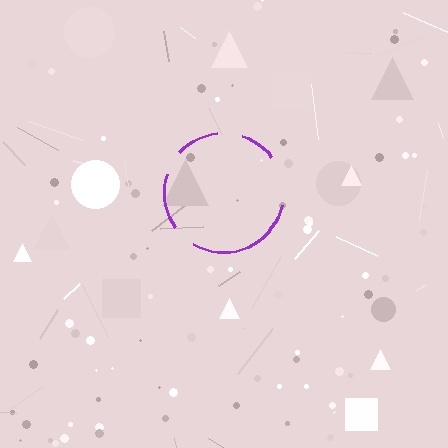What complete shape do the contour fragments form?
The contour fragments form a circle.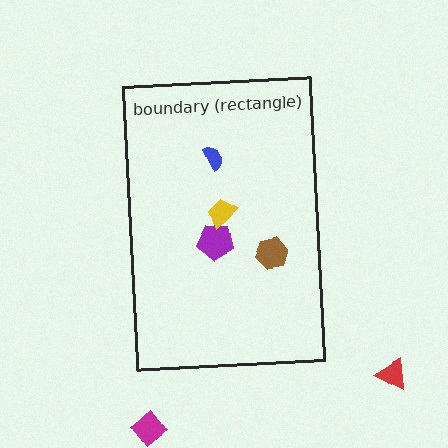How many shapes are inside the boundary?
4 inside, 2 outside.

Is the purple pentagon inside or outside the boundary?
Inside.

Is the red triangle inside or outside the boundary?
Outside.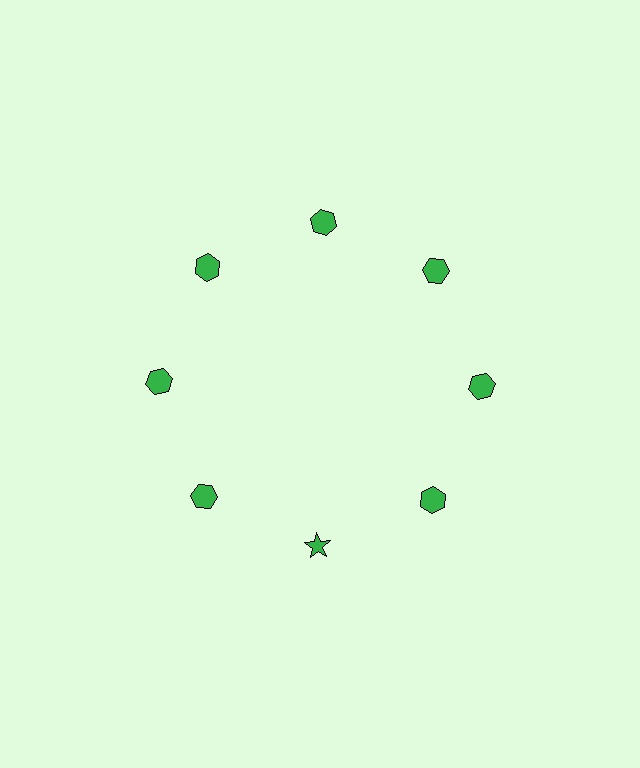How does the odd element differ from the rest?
It has a different shape: star instead of hexagon.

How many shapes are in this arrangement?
There are 8 shapes arranged in a ring pattern.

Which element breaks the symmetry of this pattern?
The green star at roughly the 6 o'clock position breaks the symmetry. All other shapes are green hexagons.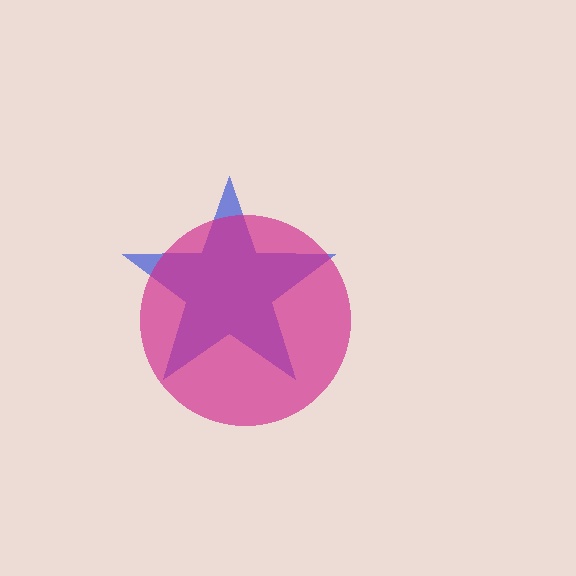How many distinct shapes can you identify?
There are 2 distinct shapes: a blue star, a magenta circle.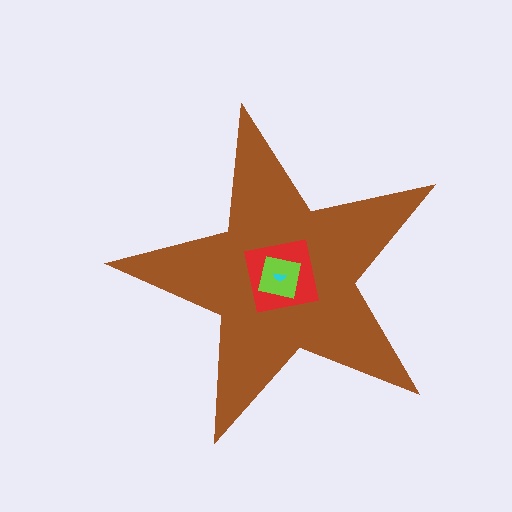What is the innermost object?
The cyan semicircle.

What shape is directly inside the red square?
The lime square.